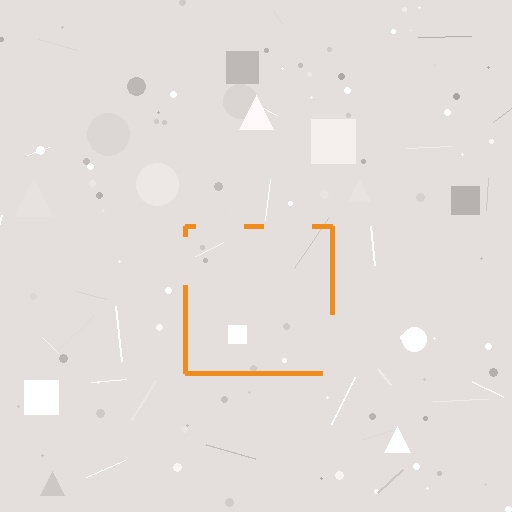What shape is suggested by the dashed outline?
The dashed outline suggests a square.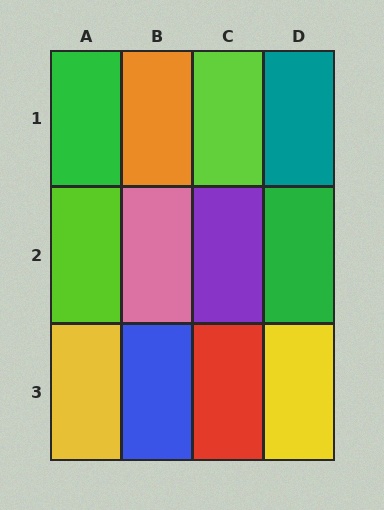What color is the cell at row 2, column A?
Lime.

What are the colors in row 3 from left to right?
Yellow, blue, red, yellow.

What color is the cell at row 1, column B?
Orange.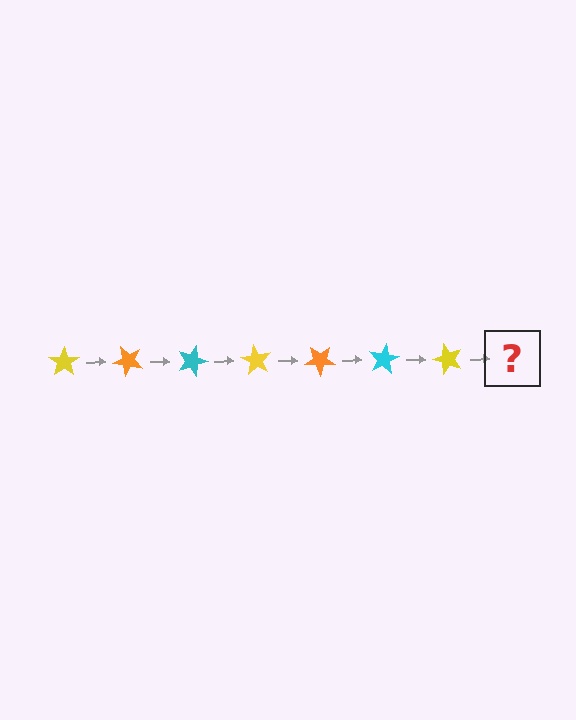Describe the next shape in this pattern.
It should be an orange star, rotated 315 degrees from the start.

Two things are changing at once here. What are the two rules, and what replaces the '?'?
The two rules are that it rotates 45 degrees each step and the color cycles through yellow, orange, and cyan. The '?' should be an orange star, rotated 315 degrees from the start.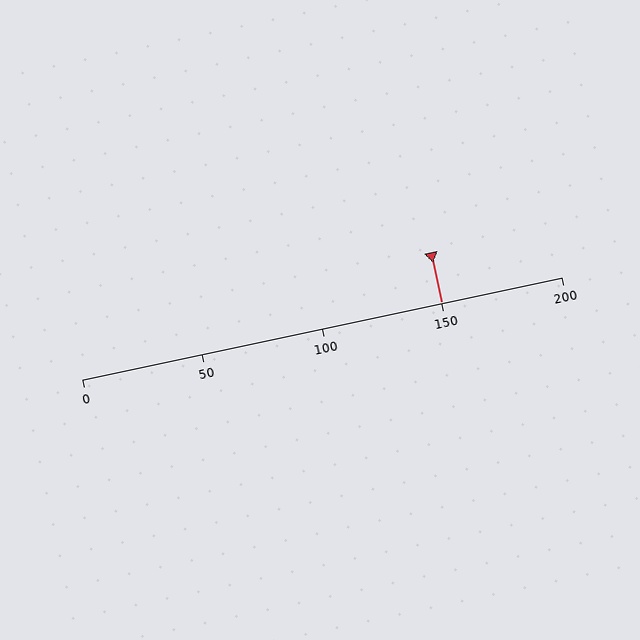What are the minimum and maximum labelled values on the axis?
The axis runs from 0 to 200.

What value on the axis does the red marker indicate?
The marker indicates approximately 150.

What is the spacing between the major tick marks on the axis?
The major ticks are spaced 50 apart.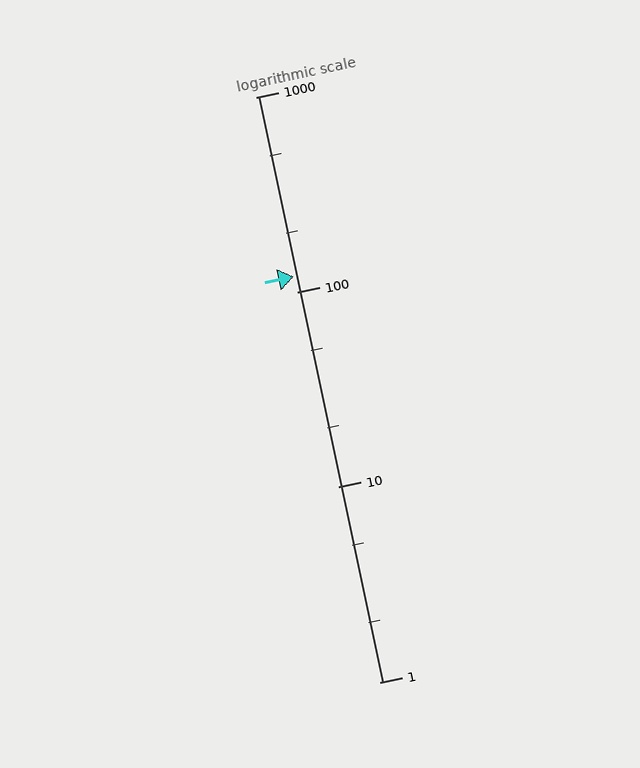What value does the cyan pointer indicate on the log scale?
The pointer indicates approximately 120.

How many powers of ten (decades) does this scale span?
The scale spans 3 decades, from 1 to 1000.